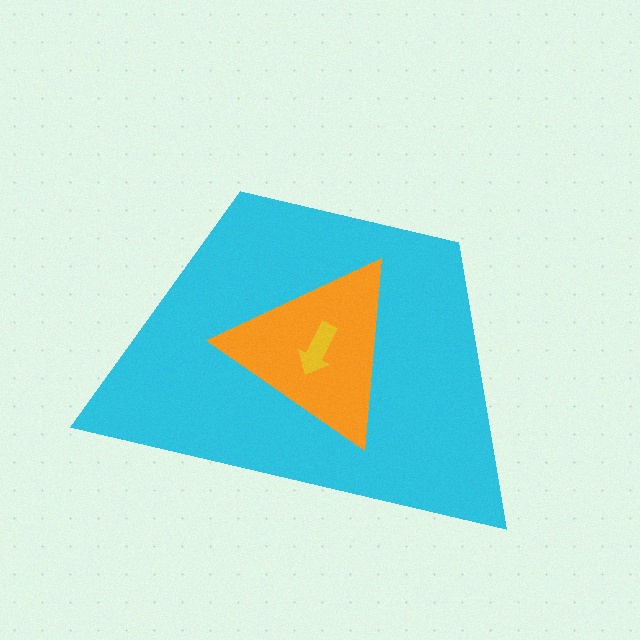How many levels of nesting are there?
3.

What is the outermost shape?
The cyan trapezoid.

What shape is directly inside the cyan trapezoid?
The orange triangle.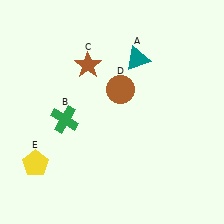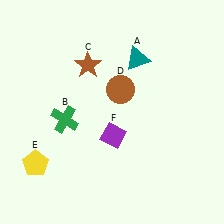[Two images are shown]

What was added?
A purple diamond (F) was added in Image 2.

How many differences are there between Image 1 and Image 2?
There is 1 difference between the two images.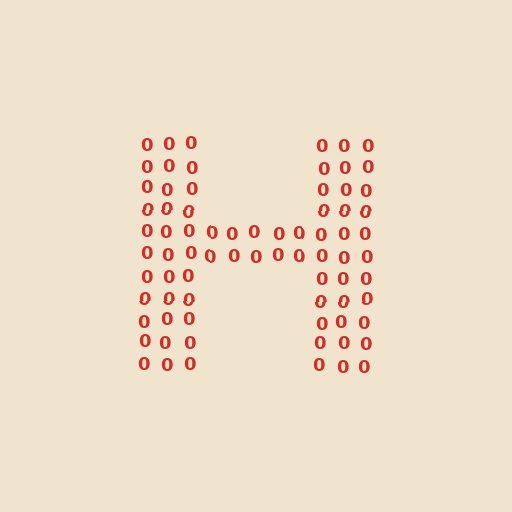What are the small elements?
The small elements are digit 0's.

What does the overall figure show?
The overall figure shows the letter H.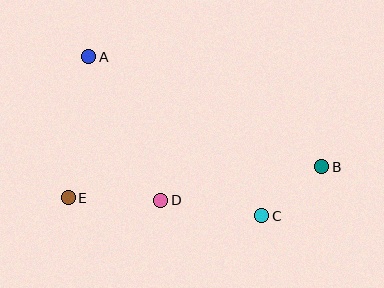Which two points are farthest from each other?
Points A and B are farthest from each other.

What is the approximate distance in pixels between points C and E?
The distance between C and E is approximately 194 pixels.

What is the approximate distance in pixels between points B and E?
The distance between B and E is approximately 255 pixels.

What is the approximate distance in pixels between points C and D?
The distance between C and D is approximately 102 pixels.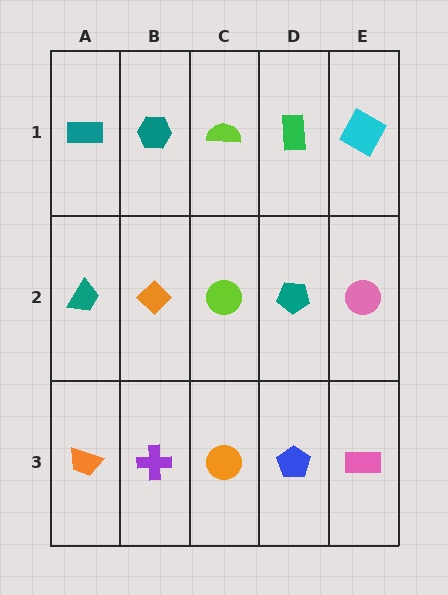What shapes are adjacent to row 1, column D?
A teal pentagon (row 2, column D), a lime semicircle (row 1, column C), a cyan square (row 1, column E).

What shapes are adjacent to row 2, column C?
A lime semicircle (row 1, column C), an orange circle (row 3, column C), an orange diamond (row 2, column B), a teal pentagon (row 2, column D).